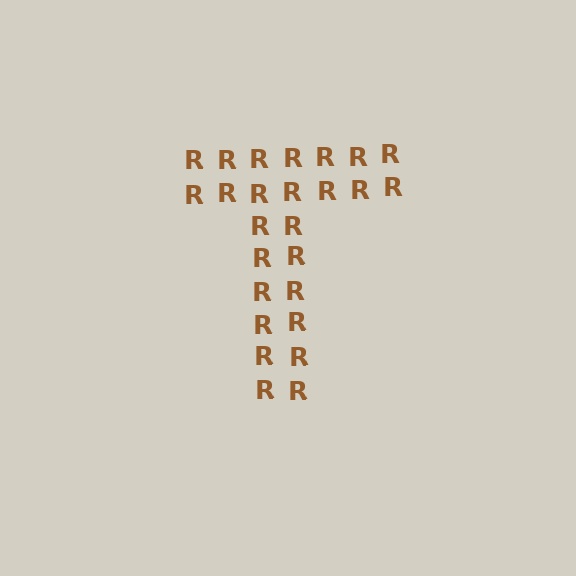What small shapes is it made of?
It is made of small letter R's.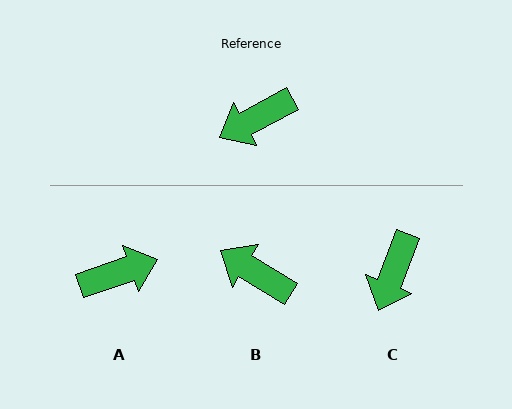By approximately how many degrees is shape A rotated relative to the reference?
Approximately 170 degrees counter-clockwise.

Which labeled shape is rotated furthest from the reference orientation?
A, about 170 degrees away.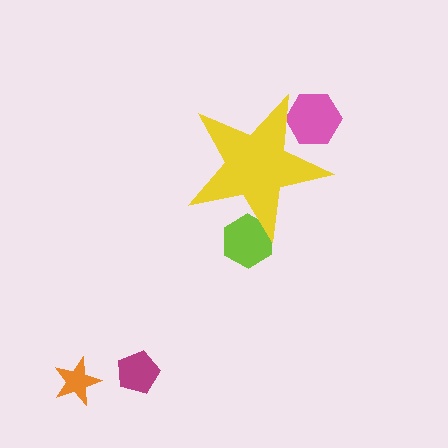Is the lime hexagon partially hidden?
Yes, the lime hexagon is partially hidden behind the yellow star.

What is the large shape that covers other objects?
A yellow star.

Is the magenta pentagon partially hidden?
No, the magenta pentagon is fully visible.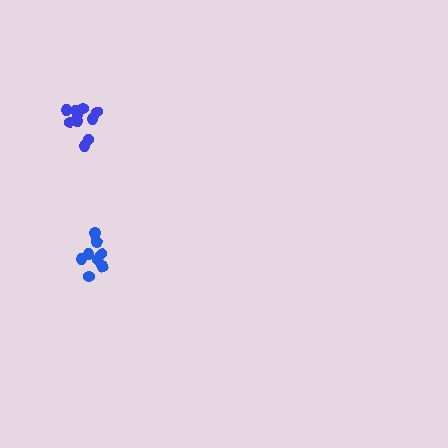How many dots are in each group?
Group 1: 10 dots, Group 2: 9 dots (19 total).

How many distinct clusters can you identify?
There are 2 distinct clusters.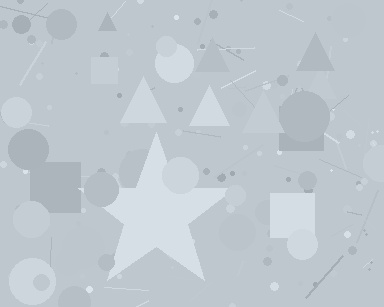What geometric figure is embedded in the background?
A star is embedded in the background.